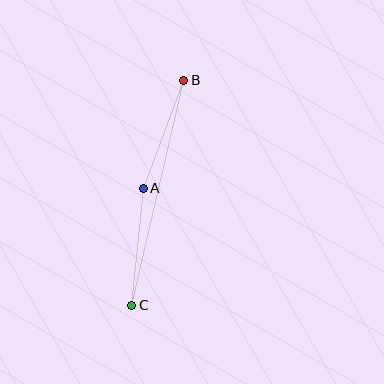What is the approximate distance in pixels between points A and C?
The distance between A and C is approximately 118 pixels.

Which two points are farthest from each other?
Points B and C are farthest from each other.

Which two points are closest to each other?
Points A and B are closest to each other.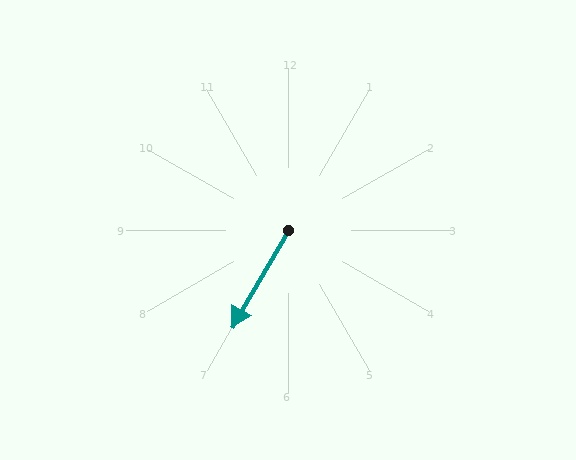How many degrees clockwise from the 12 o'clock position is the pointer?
Approximately 210 degrees.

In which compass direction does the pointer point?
Southwest.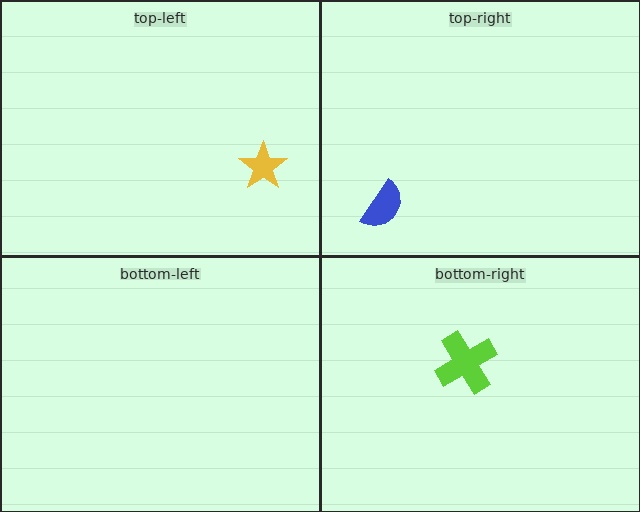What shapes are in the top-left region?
The yellow star.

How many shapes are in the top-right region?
1.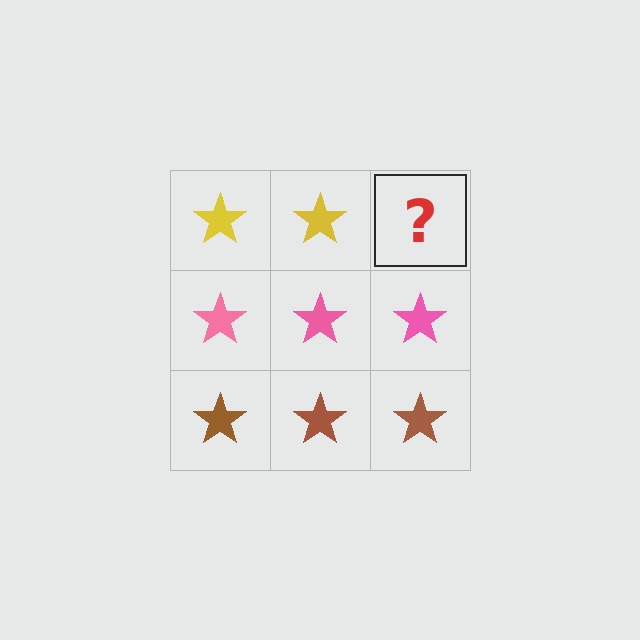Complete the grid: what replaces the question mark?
The question mark should be replaced with a yellow star.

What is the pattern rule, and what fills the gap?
The rule is that each row has a consistent color. The gap should be filled with a yellow star.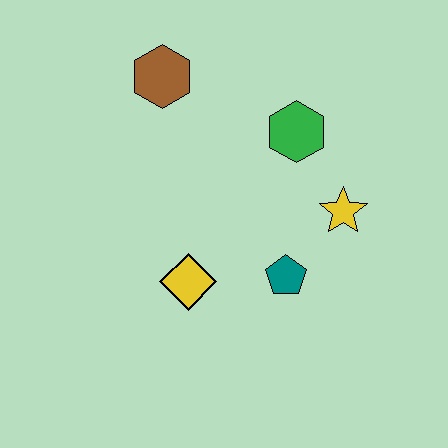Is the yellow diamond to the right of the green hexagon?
No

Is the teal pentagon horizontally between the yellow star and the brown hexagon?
Yes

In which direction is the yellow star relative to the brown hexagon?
The yellow star is to the right of the brown hexagon.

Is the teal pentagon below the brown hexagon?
Yes